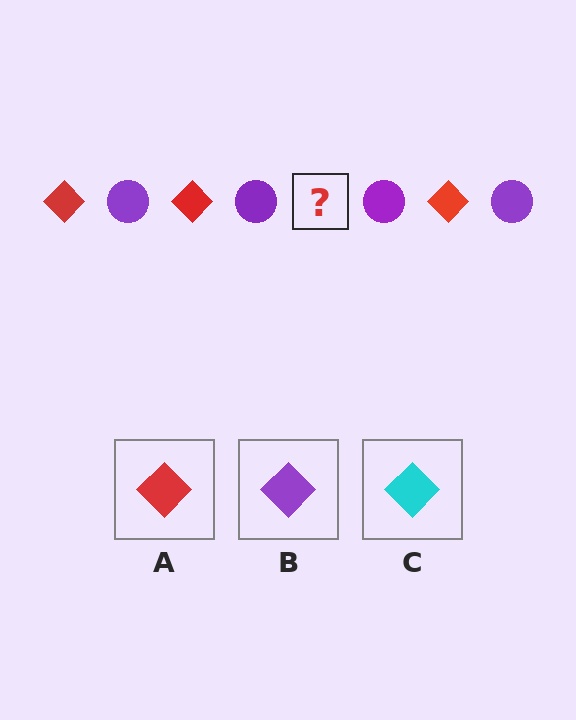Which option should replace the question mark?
Option A.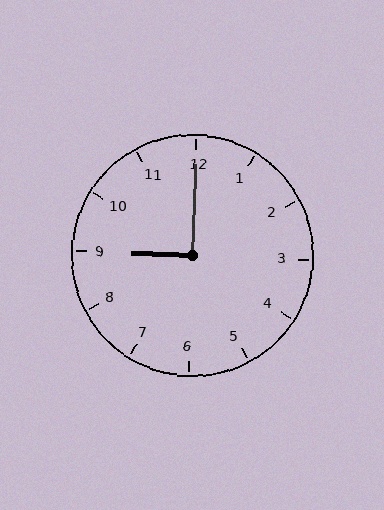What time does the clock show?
9:00.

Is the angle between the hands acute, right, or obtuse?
It is right.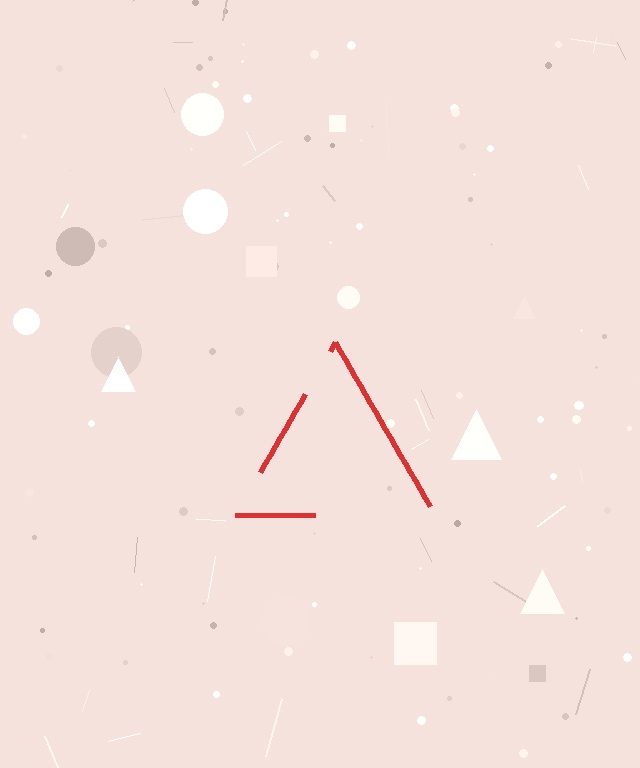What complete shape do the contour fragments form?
The contour fragments form a triangle.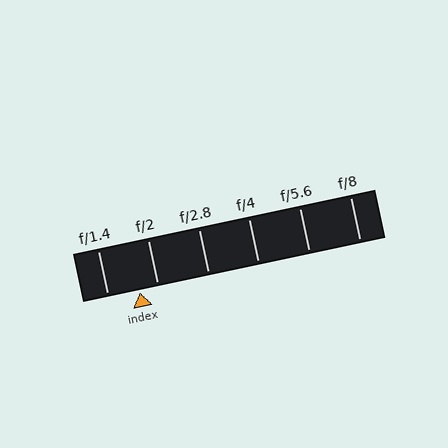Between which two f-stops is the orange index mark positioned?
The index mark is between f/1.4 and f/2.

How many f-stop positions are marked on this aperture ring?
There are 6 f-stop positions marked.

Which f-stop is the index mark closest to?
The index mark is closest to f/2.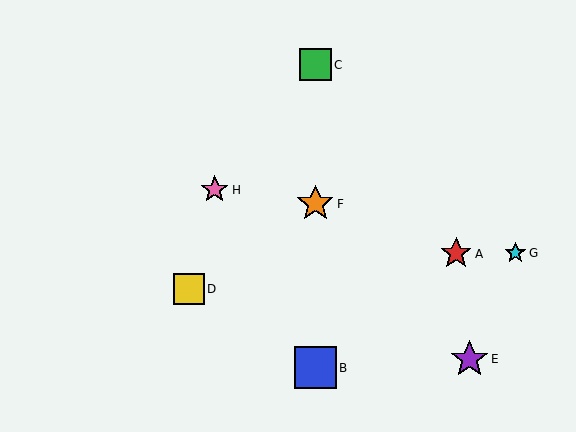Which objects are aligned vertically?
Objects B, C, F are aligned vertically.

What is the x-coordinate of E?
Object E is at x≈469.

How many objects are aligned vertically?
3 objects (B, C, F) are aligned vertically.